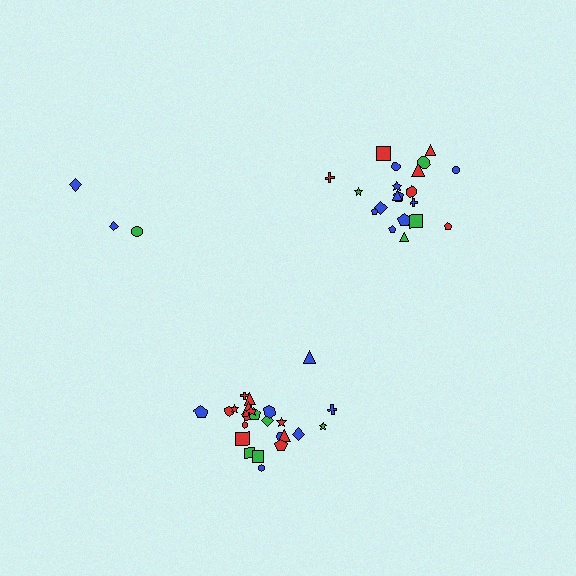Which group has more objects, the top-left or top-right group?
The top-right group.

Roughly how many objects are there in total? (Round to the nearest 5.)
Roughly 50 objects in total.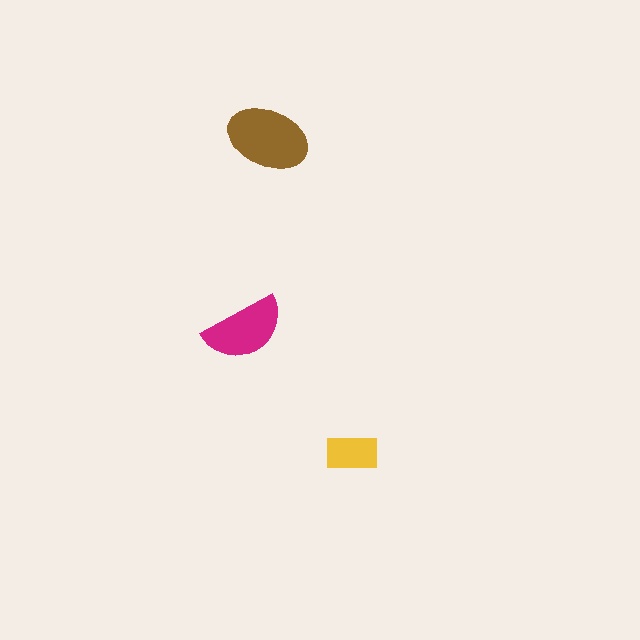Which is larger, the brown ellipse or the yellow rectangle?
The brown ellipse.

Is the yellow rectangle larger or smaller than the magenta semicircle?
Smaller.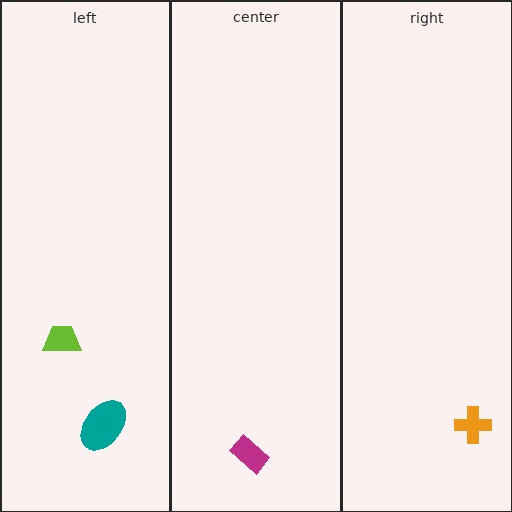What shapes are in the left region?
The lime trapezoid, the teal ellipse.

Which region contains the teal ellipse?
The left region.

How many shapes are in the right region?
1.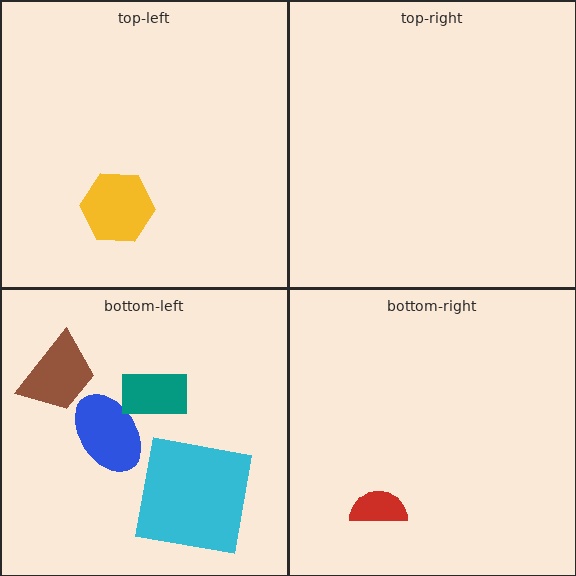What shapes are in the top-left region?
The yellow hexagon.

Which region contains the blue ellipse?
The bottom-left region.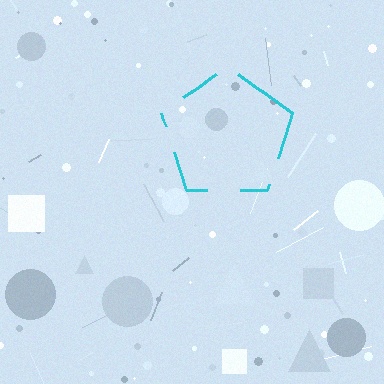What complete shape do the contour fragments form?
The contour fragments form a pentagon.